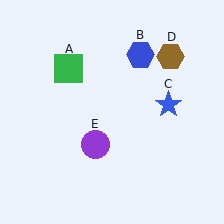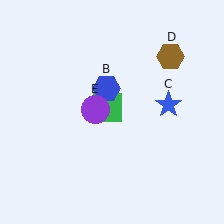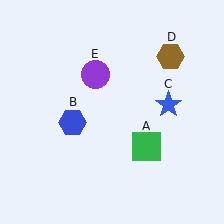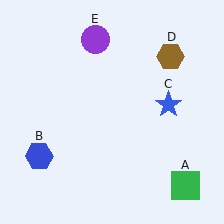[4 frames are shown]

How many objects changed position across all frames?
3 objects changed position: green square (object A), blue hexagon (object B), purple circle (object E).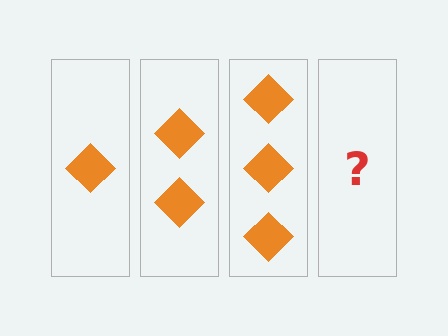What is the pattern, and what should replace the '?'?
The pattern is that each step adds one more diamond. The '?' should be 4 diamonds.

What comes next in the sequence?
The next element should be 4 diamonds.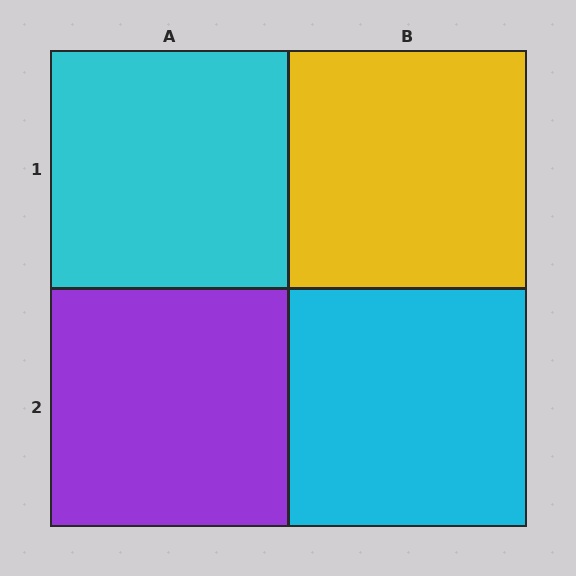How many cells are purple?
1 cell is purple.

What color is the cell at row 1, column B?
Yellow.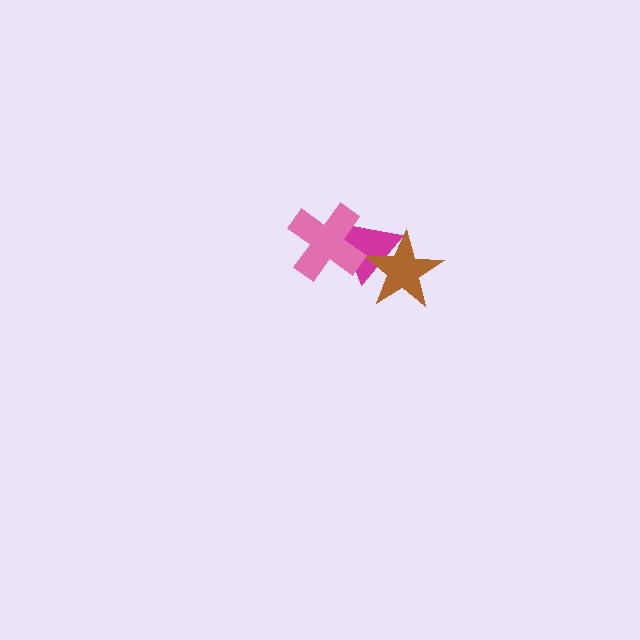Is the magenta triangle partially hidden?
Yes, it is partially covered by another shape.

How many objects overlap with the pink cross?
1 object overlaps with the pink cross.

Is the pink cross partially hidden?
No, no other shape covers it.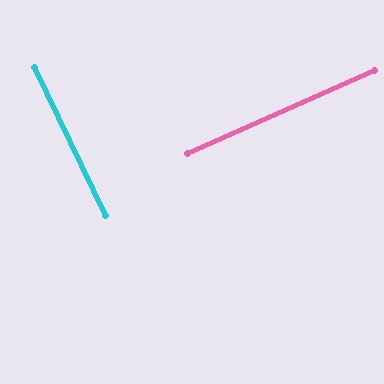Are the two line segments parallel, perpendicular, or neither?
Perpendicular — they meet at approximately 88°.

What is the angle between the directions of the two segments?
Approximately 88 degrees.